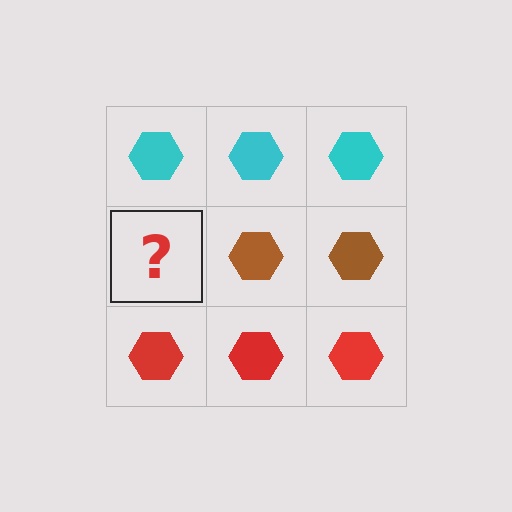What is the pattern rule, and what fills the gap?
The rule is that each row has a consistent color. The gap should be filled with a brown hexagon.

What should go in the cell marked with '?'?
The missing cell should contain a brown hexagon.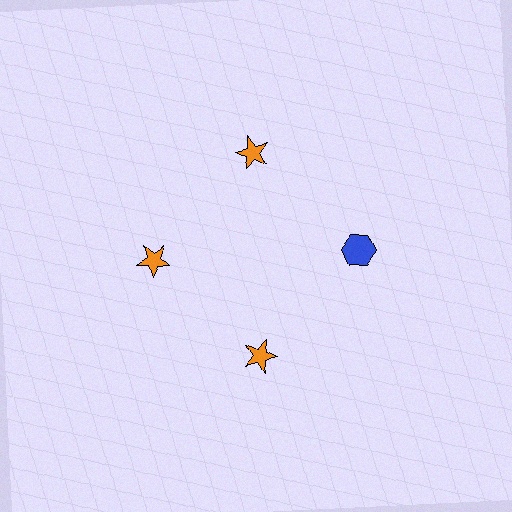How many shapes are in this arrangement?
There are 4 shapes arranged in a ring pattern.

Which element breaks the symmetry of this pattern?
The blue hexagon at roughly the 3 o'clock position breaks the symmetry. All other shapes are orange stars.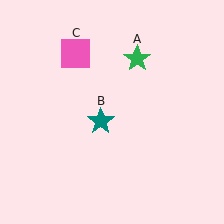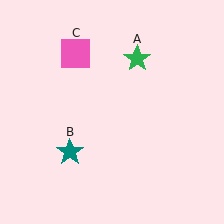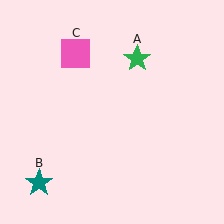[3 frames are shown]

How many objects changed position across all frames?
1 object changed position: teal star (object B).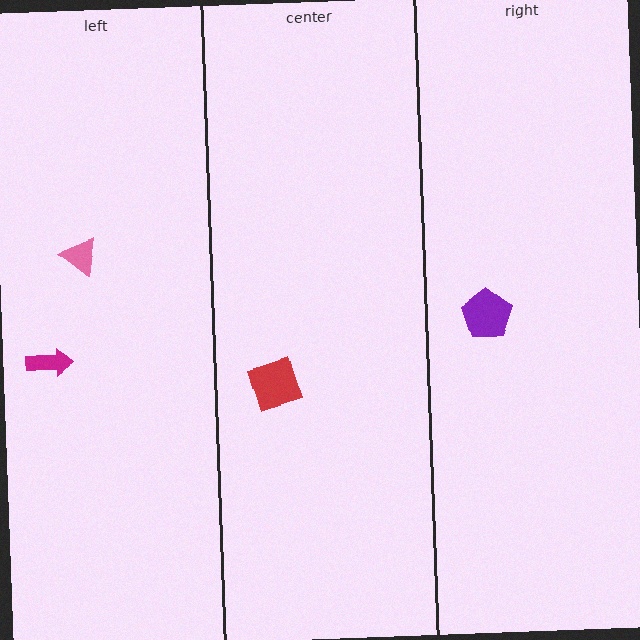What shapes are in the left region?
The magenta arrow, the pink triangle.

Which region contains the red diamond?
The center region.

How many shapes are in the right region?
1.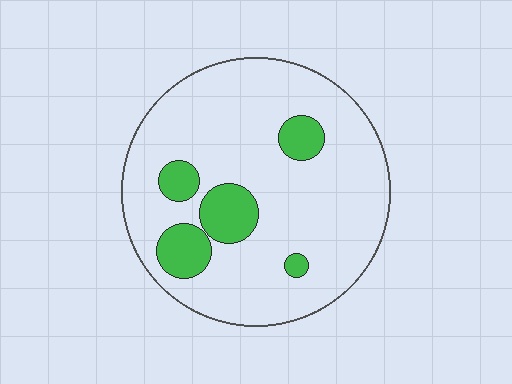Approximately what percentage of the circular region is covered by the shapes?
Approximately 15%.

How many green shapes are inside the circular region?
5.